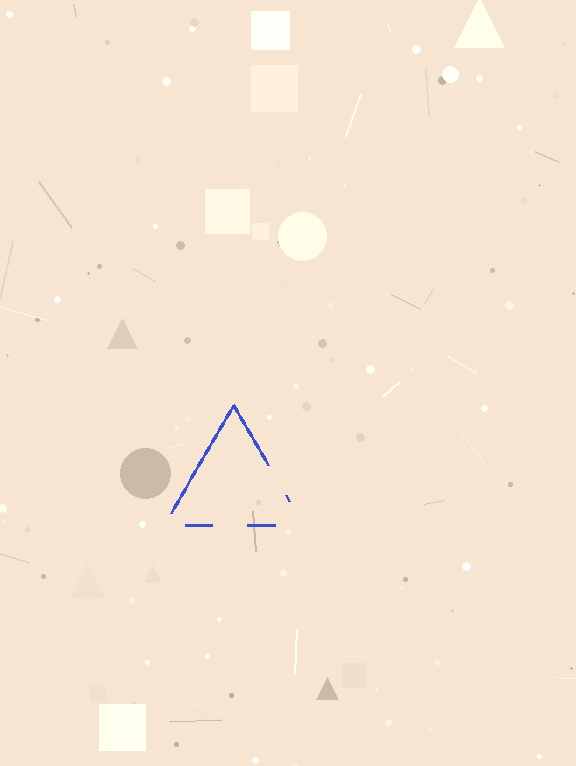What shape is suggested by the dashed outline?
The dashed outline suggests a triangle.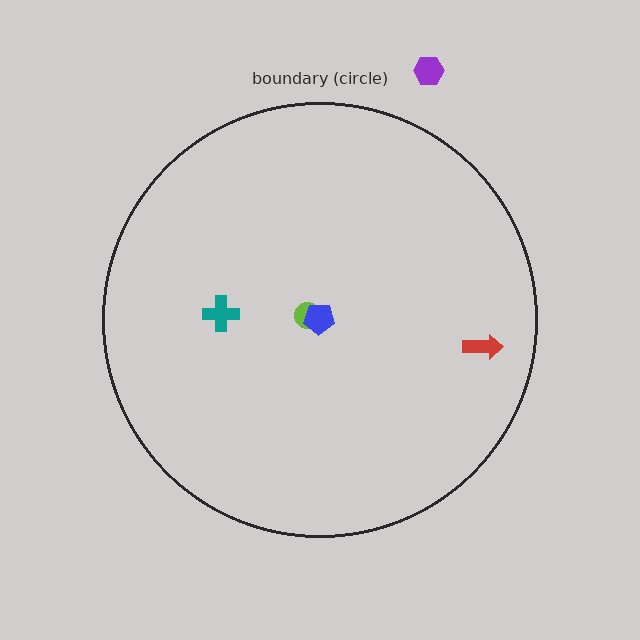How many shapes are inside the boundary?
4 inside, 1 outside.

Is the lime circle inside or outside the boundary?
Inside.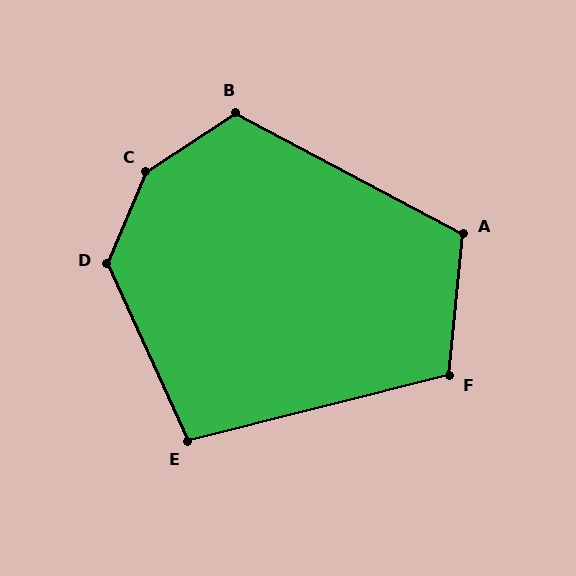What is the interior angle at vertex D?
Approximately 132 degrees (obtuse).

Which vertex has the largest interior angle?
C, at approximately 147 degrees.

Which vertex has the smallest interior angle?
E, at approximately 100 degrees.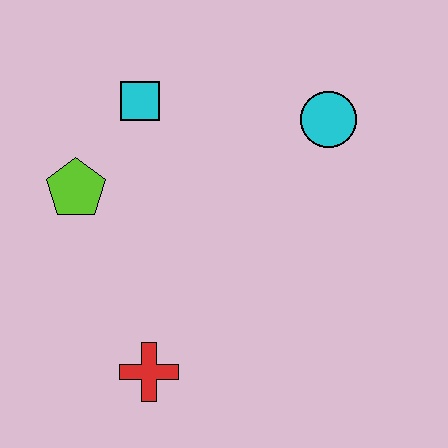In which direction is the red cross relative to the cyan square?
The red cross is below the cyan square.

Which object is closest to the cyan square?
The lime pentagon is closest to the cyan square.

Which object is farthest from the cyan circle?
The red cross is farthest from the cyan circle.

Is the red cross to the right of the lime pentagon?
Yes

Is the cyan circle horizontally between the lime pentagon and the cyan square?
No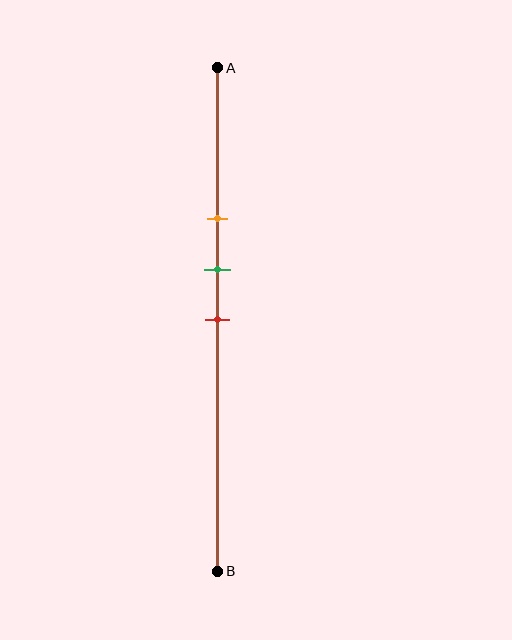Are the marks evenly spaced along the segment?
Yes, the marks are approximately evenly spaced.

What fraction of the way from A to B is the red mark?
The red mark is approximately 50% (0.5) of the way from A to B.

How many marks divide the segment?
There are 3 marks dividing the segment.